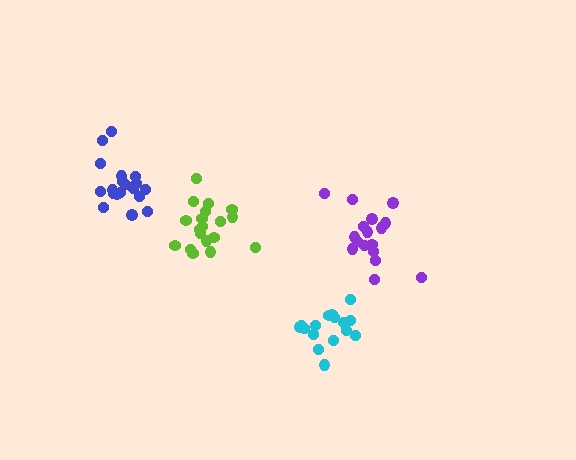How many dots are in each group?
Group 1: 19 dots, Group 2: 17 dots, Group 3: 19 dots, Group 4: 16 dots (71 total).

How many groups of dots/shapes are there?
There are 4 groups.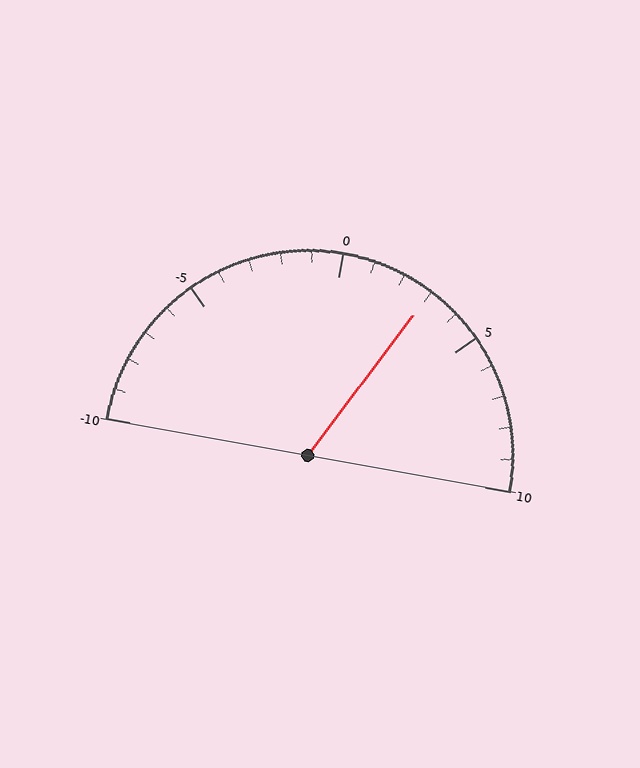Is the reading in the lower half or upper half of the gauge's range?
The reading is in the upper half of the range (-10 to 10).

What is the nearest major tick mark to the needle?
The nearest major tick mark is 5.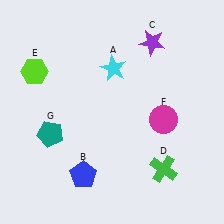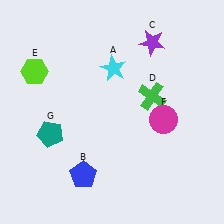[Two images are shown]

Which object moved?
The green cross (D) moved up.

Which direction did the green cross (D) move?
The green cross (D) moved up.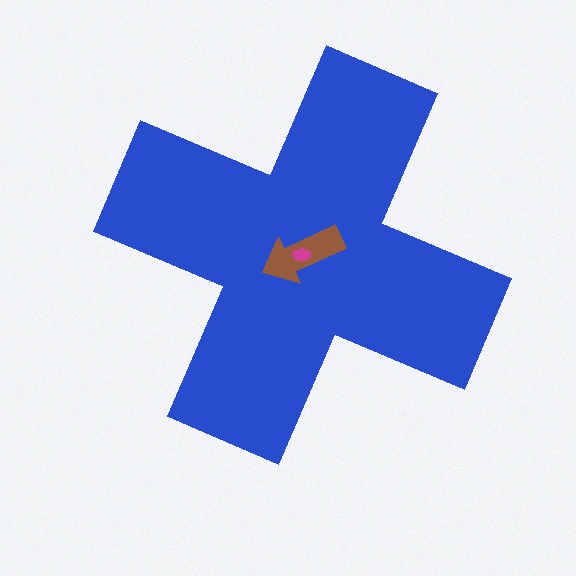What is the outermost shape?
The blue cross.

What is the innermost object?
The magenta ellipse.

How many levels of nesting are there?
3.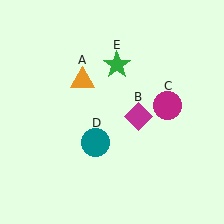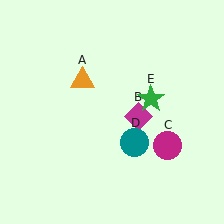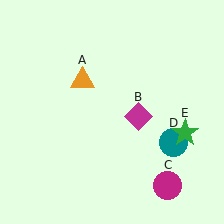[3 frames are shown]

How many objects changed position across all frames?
3 objects changed position: magenta circle (object C), teal circle (object D), green star (object E).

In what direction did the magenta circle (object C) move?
The magenta circle (object C) moved down.